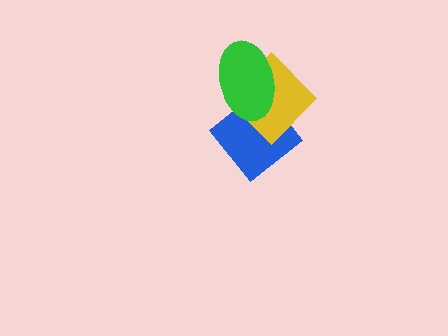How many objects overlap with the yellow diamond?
2 objects overlap with the yellow diamond.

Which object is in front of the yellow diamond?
The green ellipse is in front of the yellow diamond.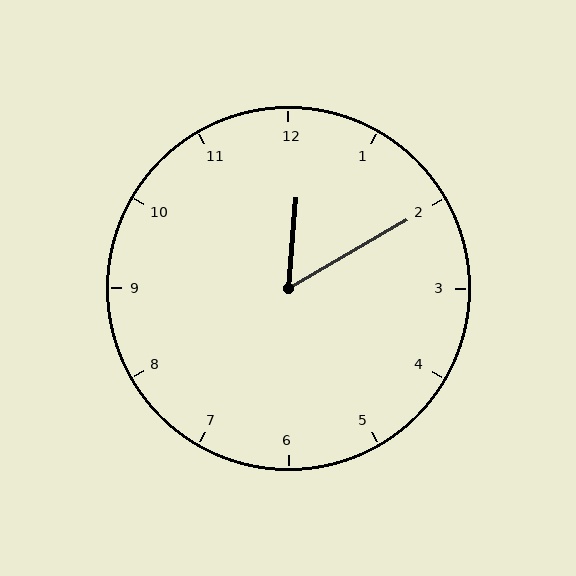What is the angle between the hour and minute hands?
Approximately 55 degrees.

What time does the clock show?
12:10.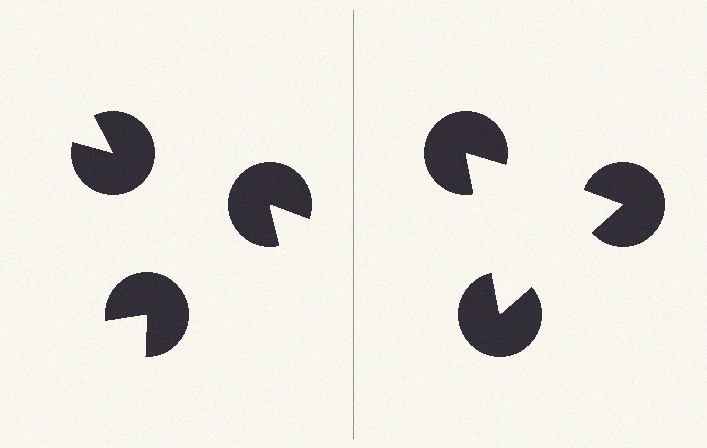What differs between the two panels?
The pac-man discs are positioned identically on both sides; only the wedge orientations differ. On the right they align to a triangle; on the left they are misaligned.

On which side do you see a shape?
An illusory triangle appears on the right side. On the left side the wedge cuts are rotated, so no coherent shape forms.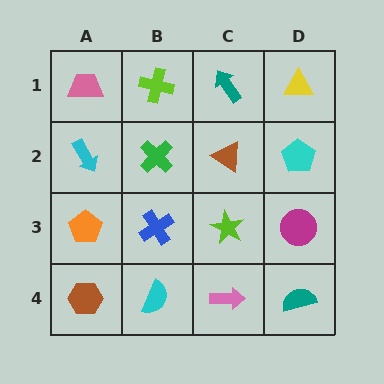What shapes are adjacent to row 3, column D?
A cyan pentagon (row 2, column D), a teal semicircle (row 4, column D), a lime star (row 3, column C).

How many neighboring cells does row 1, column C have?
3.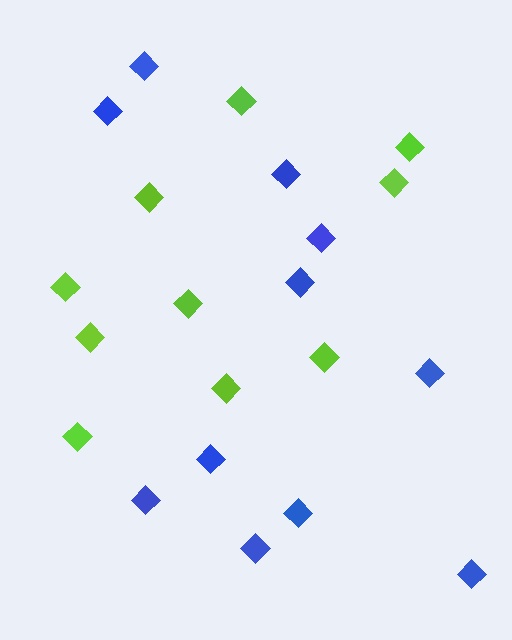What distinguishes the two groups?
There are 2 groups: one group of lime diamonds (10) and one group of blue diamonds (11).